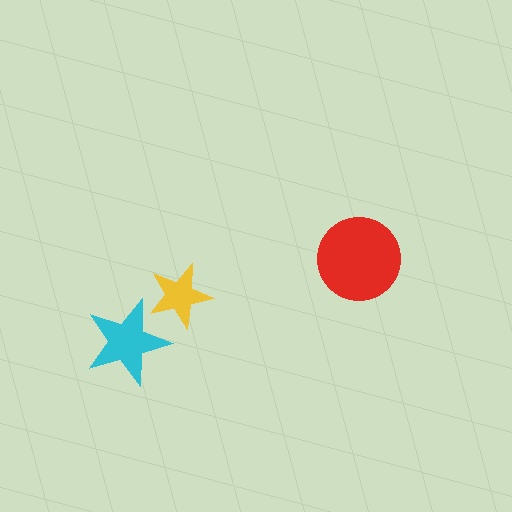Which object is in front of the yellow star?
The cyan star is in front of the yellow star.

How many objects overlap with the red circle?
0 objects overlap with the red circle.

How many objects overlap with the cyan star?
1 object overlaps with the cyan star.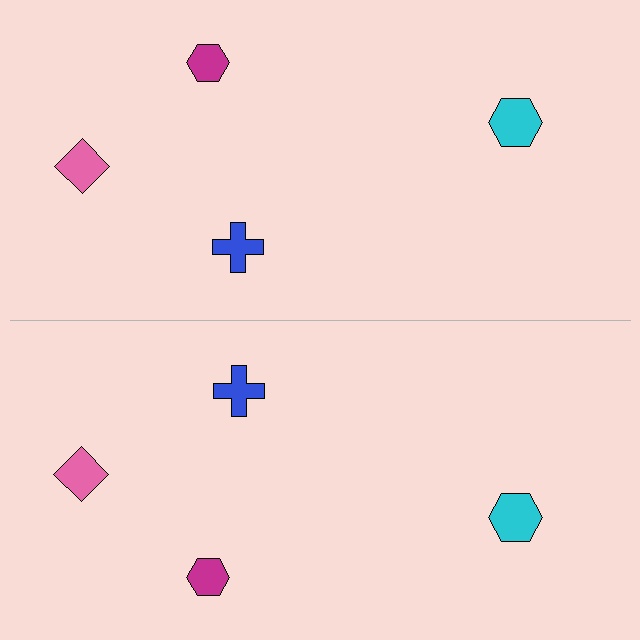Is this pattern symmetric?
Yes, this pattern has bilateral (reflection) symmetry.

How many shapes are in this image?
There are 8 shapes in this image.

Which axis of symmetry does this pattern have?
The pattern has a horizontal axis of symmetry running through the center of the image.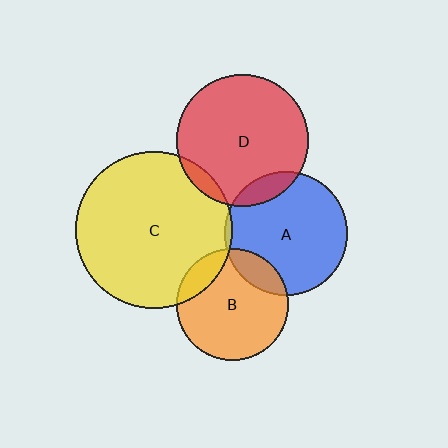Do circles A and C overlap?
Yes.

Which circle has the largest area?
Circle C (yellow).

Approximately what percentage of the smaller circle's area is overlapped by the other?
Approximately 5%.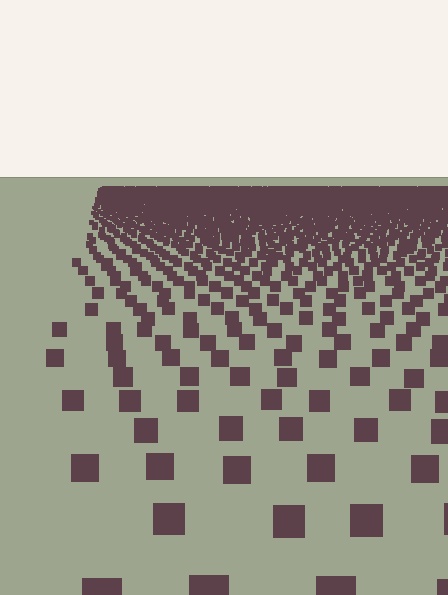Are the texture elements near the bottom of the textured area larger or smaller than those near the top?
Larger. Near the bottom, elements are closer to the viewer and appear at a bigger on-screen size.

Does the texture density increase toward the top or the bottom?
Density increases toward the top.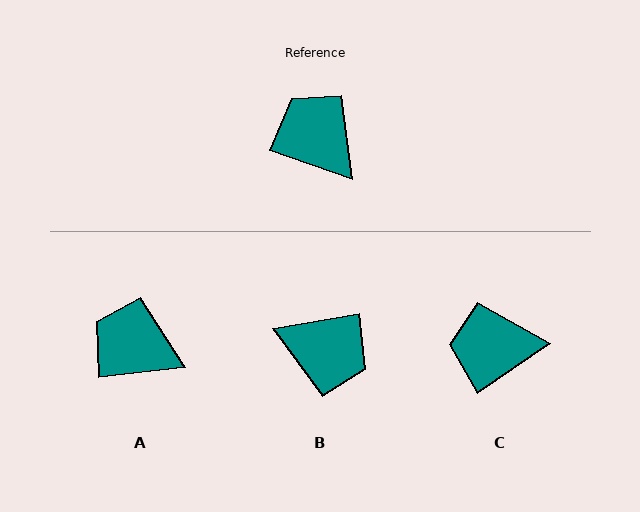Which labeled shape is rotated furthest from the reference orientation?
B, about 151 degrees away.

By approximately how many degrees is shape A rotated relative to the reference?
Approximately 25 degrees counter-clockwise.